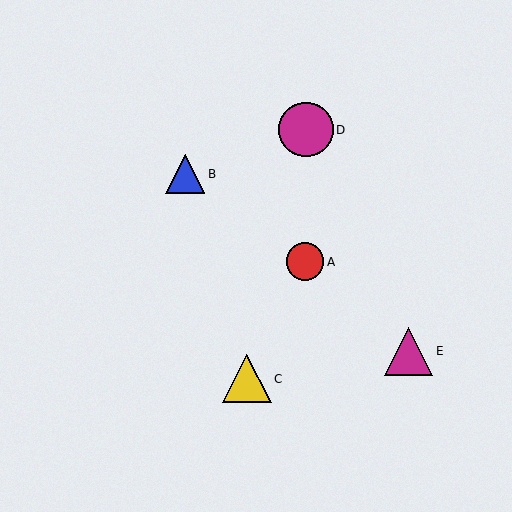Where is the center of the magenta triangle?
The center of the magenta triangle is at (409, 351).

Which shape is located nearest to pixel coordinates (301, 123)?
The magenta circle (labeled D) at (306, 130) is nearest to that location.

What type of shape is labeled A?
Shape A is a red circle.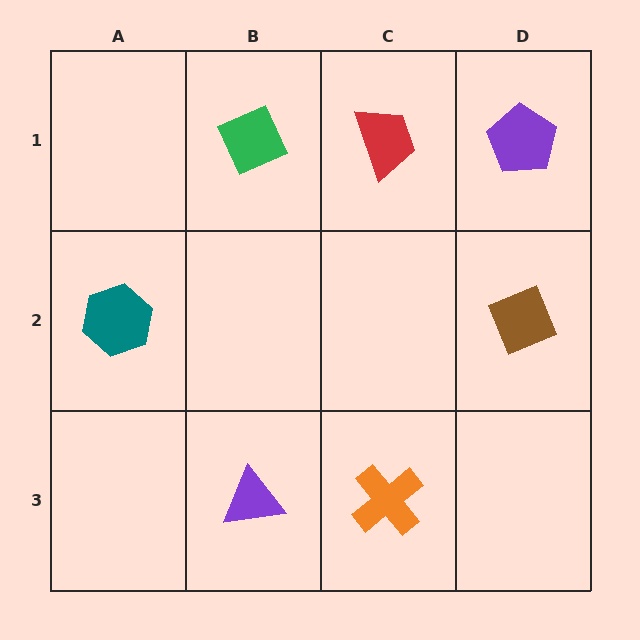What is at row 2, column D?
A brown diamond.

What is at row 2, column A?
A teal hexagon.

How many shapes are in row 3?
2 shapes.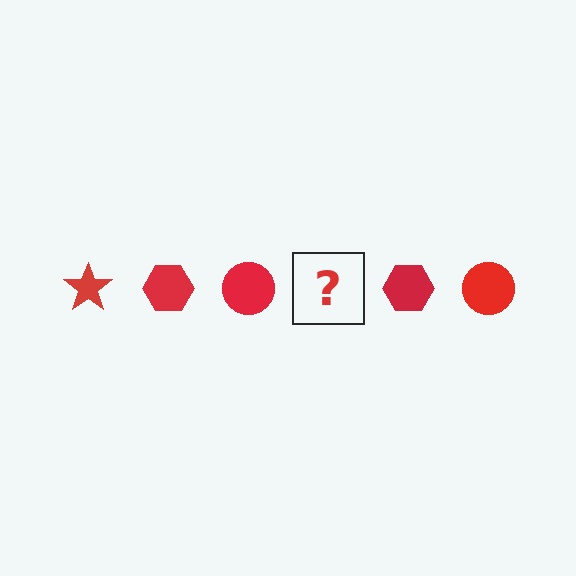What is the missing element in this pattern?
The missing element is a red star.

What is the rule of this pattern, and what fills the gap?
The rule is that the pattern cycles through star, hexagon, circle shapes in red. The gap should be filled with a red star.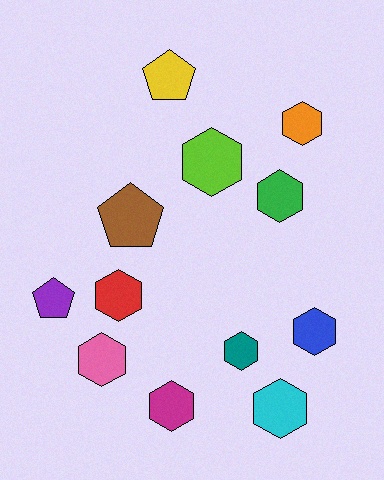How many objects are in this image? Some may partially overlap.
There are 12 objects.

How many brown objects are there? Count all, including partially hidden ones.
There is 1 brown object.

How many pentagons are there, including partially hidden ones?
There are 3 pentagons.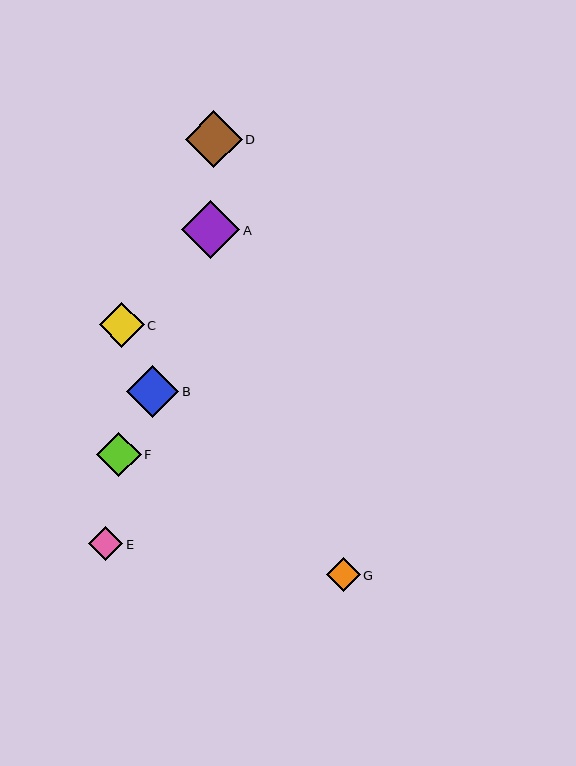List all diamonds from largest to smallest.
From largest to smallest: A, D, B, C, F, E, G.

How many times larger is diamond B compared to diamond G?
Diamond B is approximately 1.5 times the size of diamond G.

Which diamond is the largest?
Diamond A is the largest with a size of approximately 59 pixels.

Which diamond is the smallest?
Diamond G is the smallest with a size of approximately 34 pixels.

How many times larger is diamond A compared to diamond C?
Diamond A is approximately 1.3 times the size of diamond C.